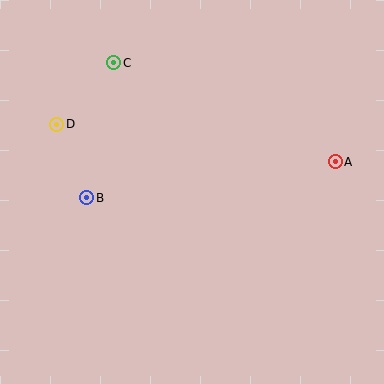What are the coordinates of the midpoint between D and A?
The midpoint between D and A is at (196, 143).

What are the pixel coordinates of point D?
Point D is at (57, 124).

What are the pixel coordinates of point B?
Point B is at (87, 198).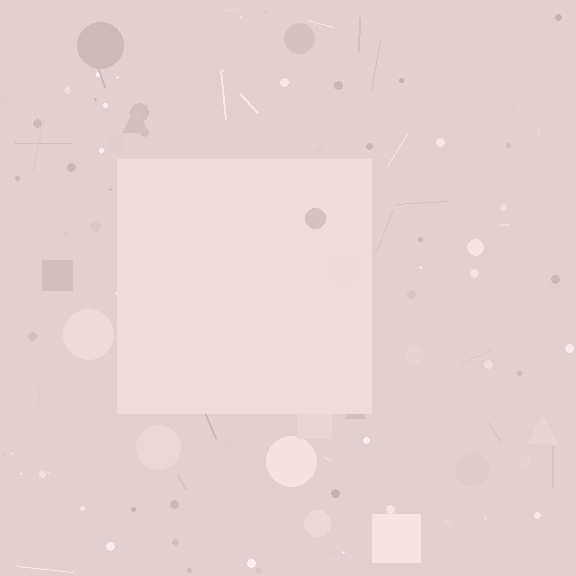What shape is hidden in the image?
A square is hidden in the image.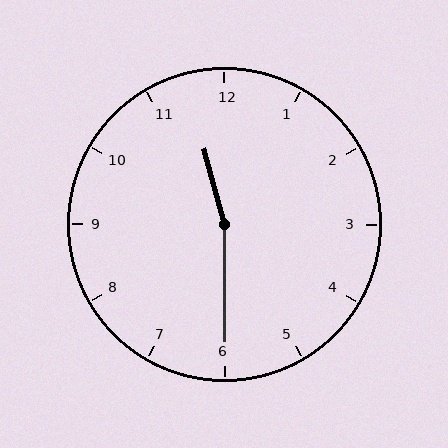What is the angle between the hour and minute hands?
Approximately 165 degrees.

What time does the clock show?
11:30.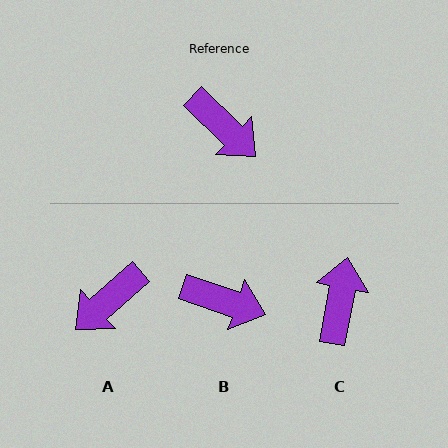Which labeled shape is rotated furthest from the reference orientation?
C, about 124 degrees away.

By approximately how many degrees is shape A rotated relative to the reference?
Approximately 94 degrees clockwise.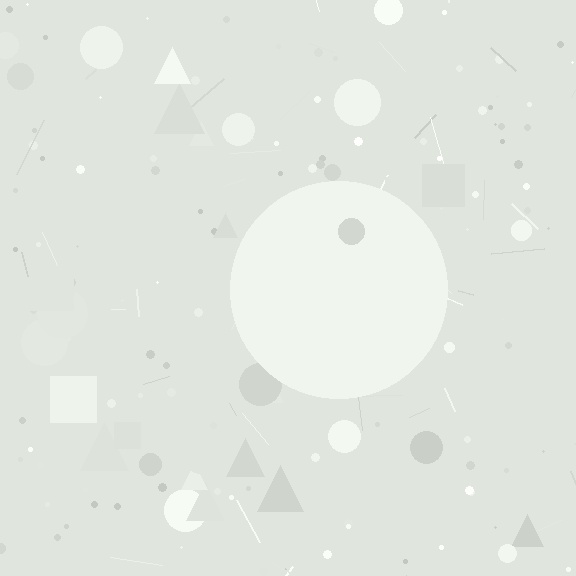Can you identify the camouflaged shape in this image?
The camouflaged shape is a circle.